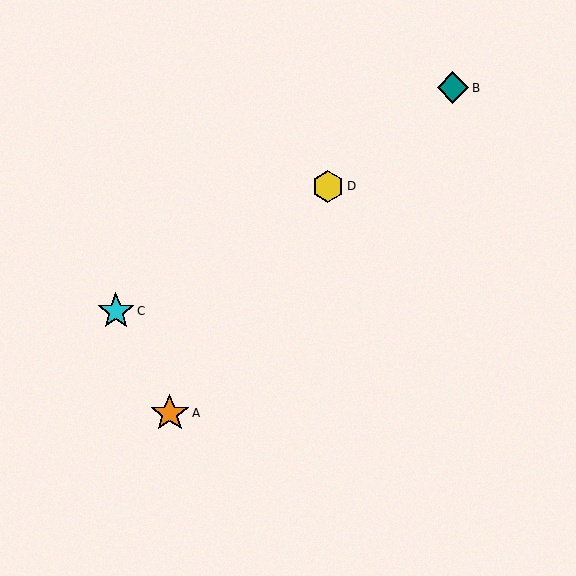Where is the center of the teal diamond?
The center of the teal diamond is at (453, 88).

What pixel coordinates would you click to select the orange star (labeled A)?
Click at (170, 413) to select the orange star A.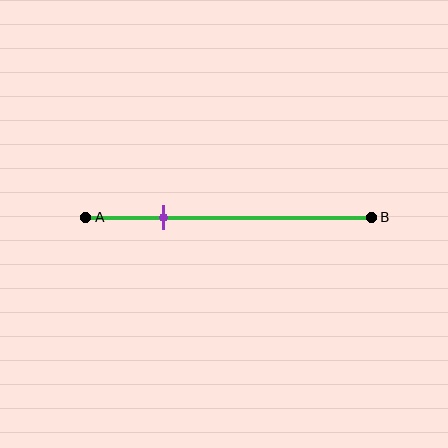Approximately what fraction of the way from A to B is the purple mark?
The purple mark is approximately 25% of the way from A to B.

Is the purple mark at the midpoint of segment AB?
No, the mark is at about 25% from A, not at the 50% midpoint.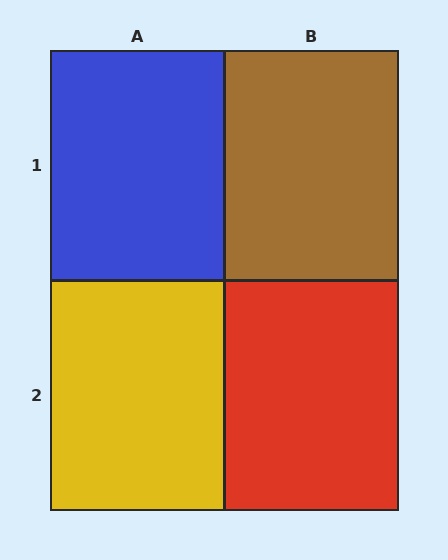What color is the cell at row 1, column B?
Brown.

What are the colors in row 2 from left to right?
Yellow, red.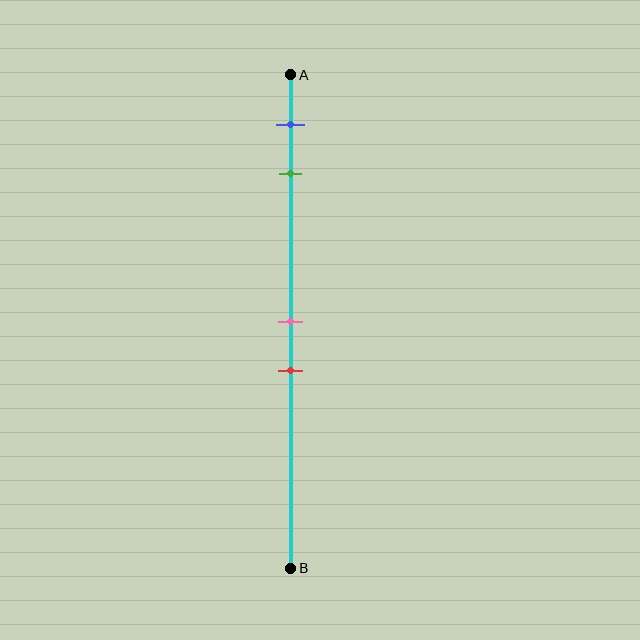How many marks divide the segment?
There are 4 marks dividing the segment.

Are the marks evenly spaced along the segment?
No, the marks are not evenly spaced.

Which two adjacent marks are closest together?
The pink and red marks are the closest adjacent pair.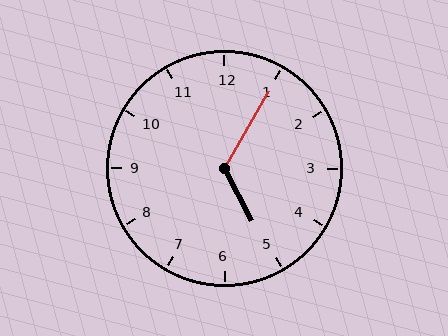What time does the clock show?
5:05.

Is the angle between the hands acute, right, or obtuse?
It is obtuse.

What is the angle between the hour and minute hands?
Approximately 122 degrees.